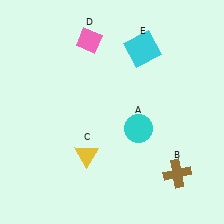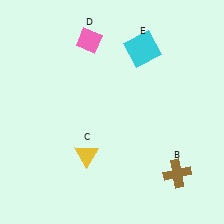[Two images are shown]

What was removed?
The cyan circle (A) was removed in Image 2.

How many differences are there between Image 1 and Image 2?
There is 1 difference between the two images.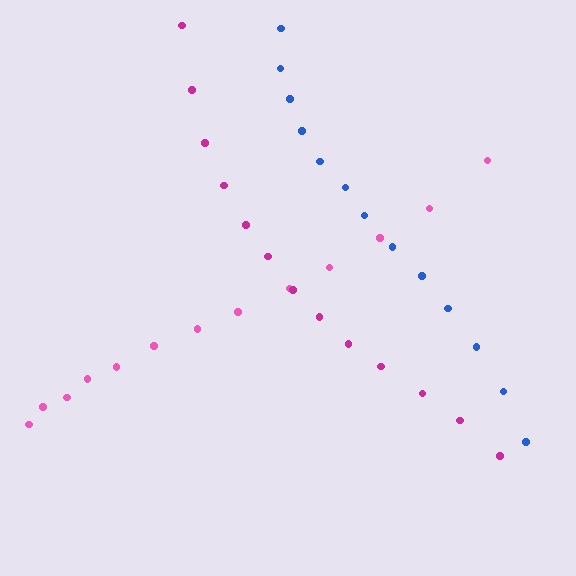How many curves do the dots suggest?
There are 3 distinct paths.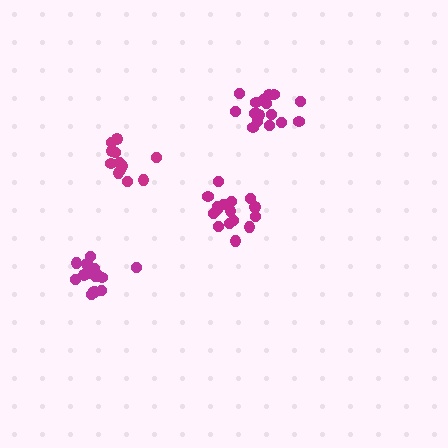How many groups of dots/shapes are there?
There are 4 groups.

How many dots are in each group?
Group 1: 12 dots, Group 2: 15 dots, Group 3: 18 dots, Group 4: 16 dots (61 total).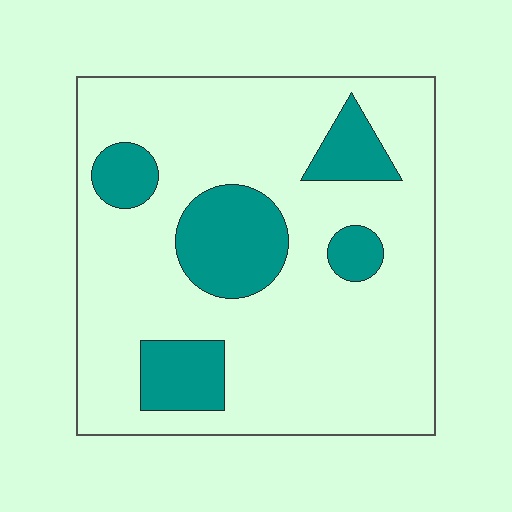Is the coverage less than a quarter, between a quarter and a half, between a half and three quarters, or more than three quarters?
Less than a quarter.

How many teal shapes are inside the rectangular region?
5.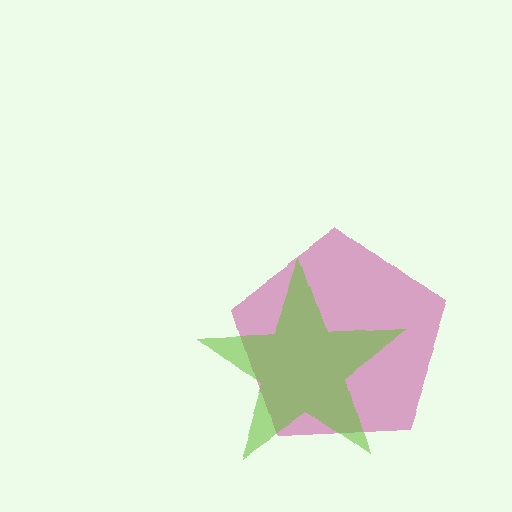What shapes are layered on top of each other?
The layered shapes are: a magenta pentagon, a lime star.